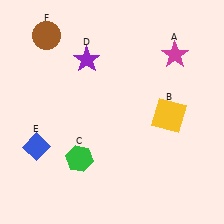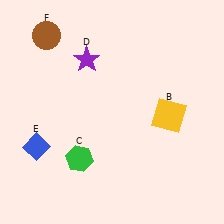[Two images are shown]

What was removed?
The magenta star (A) was removed in Image 2.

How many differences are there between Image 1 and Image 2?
There is 1 difference between the two images.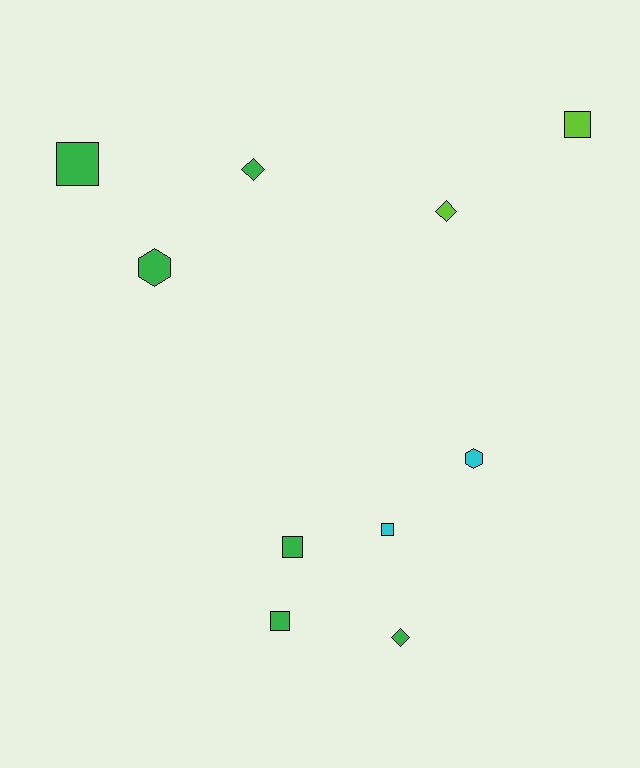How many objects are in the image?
There are 10 objects.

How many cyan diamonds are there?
There are no cyan diamonds.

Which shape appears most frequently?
Square, with 5 objects.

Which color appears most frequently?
Green, with 6 objects.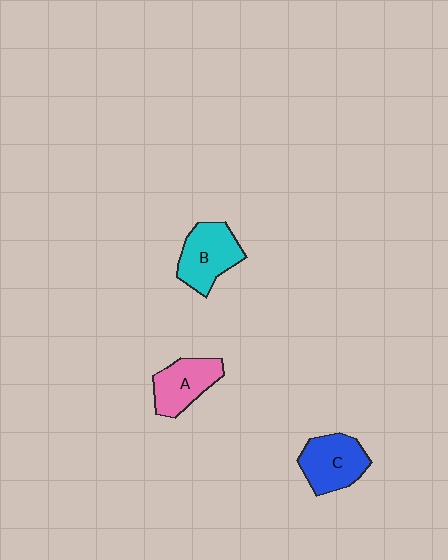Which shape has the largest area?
Shape B (cyan).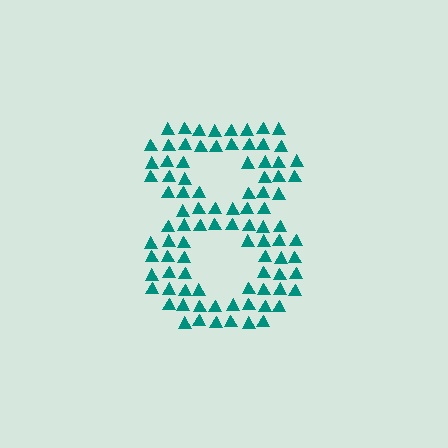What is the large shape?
The large shape is the digit 8.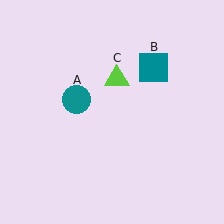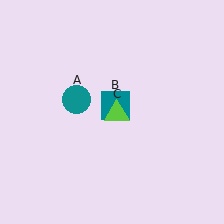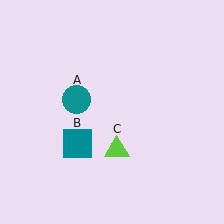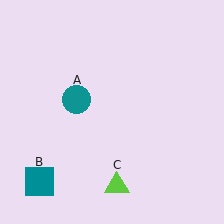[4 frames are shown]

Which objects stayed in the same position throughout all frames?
Teal circle (object A) remained stationary.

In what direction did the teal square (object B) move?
The teal square (object B) moved down and to the left.